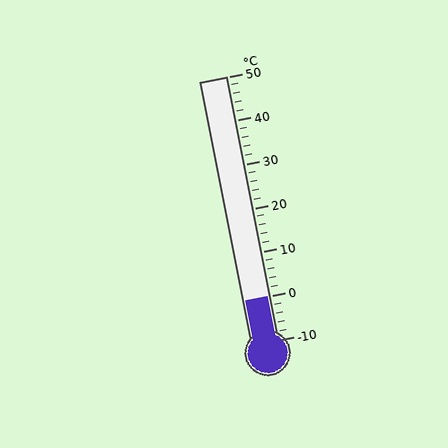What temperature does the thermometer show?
The thermometer shows approximately 0°C.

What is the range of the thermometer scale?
The thermometer scale ranges from -10°C to 50°C.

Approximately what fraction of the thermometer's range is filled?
The thermometer is filled to approximately 15% of its range.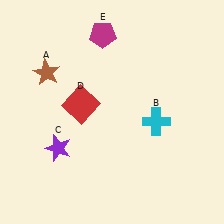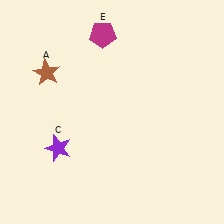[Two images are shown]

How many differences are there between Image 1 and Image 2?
There are 2 differences between the two images.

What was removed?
The red square (D), the cyan cross (B) were removed in Image 2.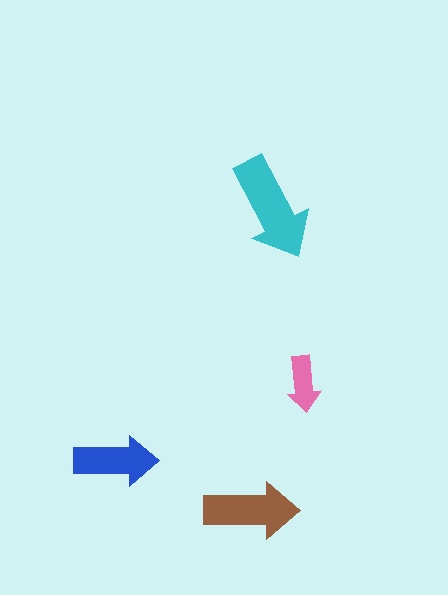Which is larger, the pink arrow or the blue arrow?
The blue one.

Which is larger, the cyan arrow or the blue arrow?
The cyan one.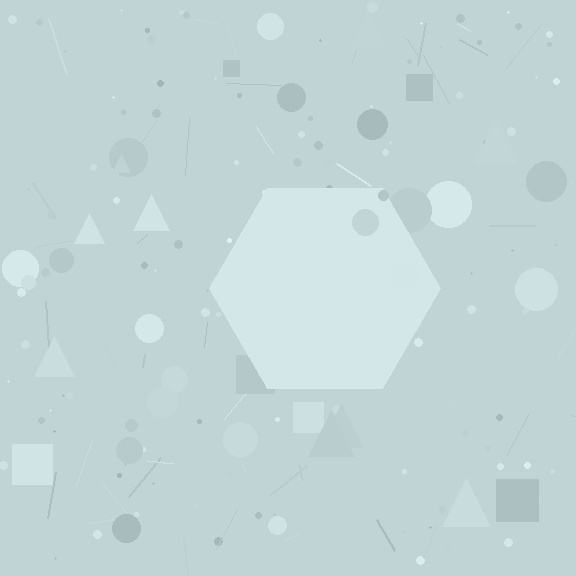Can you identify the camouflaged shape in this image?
The camouflaged shape is a hexagon.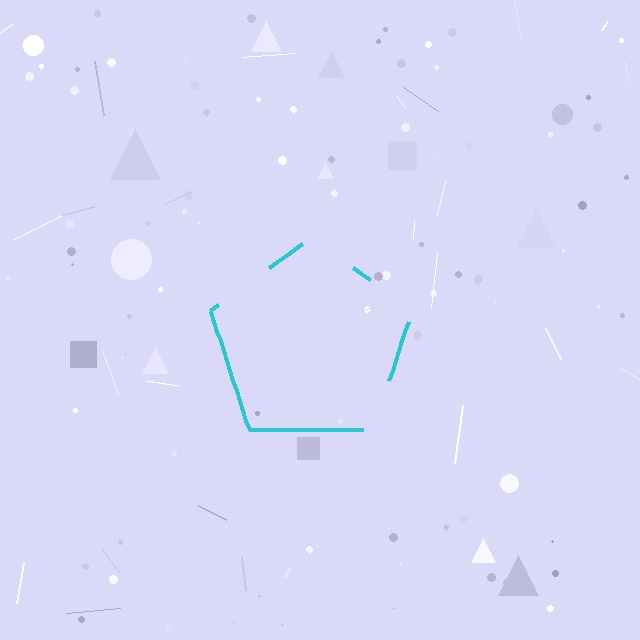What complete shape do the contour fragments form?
The contour fragments form a pentagon.